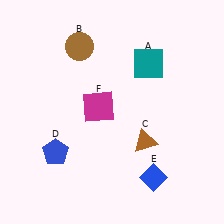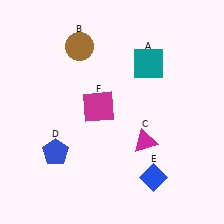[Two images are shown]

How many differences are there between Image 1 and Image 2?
There is 1 difference between the two images.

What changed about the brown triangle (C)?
In Image 1, C is brown. In Image 2, it changed to magenta.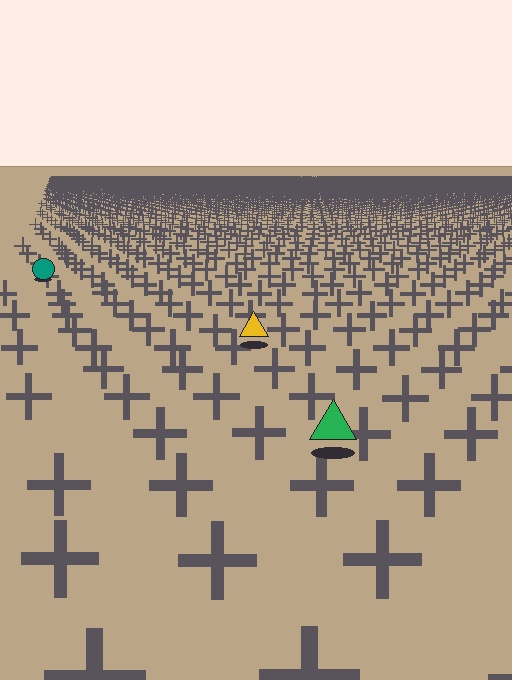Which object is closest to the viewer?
The green triangle is closest. The texture marks near it are larger and more spread out.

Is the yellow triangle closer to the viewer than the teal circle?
Yes. The yellow triangle is closer — you can tell from the texture gradient: the ground texture is coarser near it.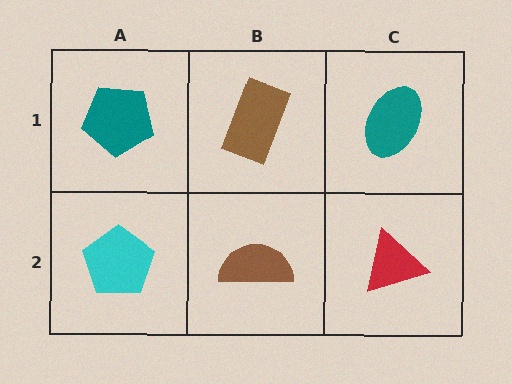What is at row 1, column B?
A brown rectangle.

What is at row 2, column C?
A red triangle.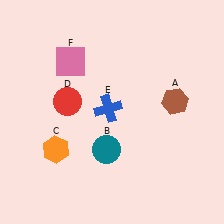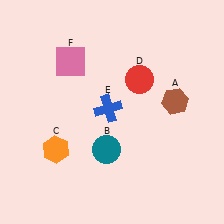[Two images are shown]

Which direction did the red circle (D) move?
The red circle (D) moved right.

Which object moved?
The red circle (D) moved right.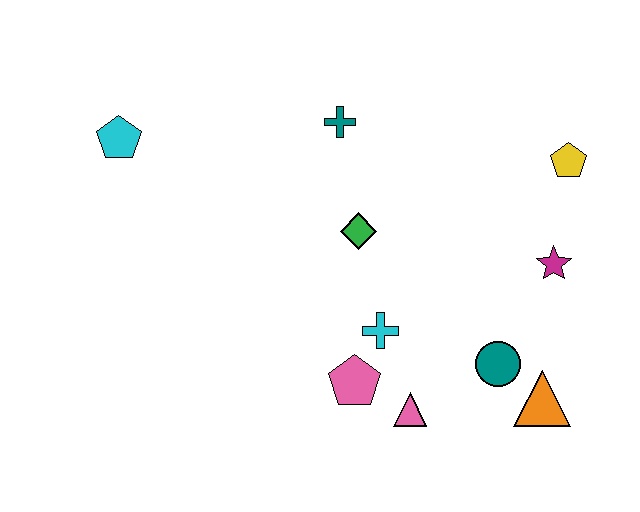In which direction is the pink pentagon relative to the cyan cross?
The pink pentagon is below the cyan cross.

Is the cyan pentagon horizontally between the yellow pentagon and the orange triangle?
No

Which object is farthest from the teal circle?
The cyan pentagon is farthest from the teal circle.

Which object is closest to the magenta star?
The yellow pentagon is closest to the magenta star.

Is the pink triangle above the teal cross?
No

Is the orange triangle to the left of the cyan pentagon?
No